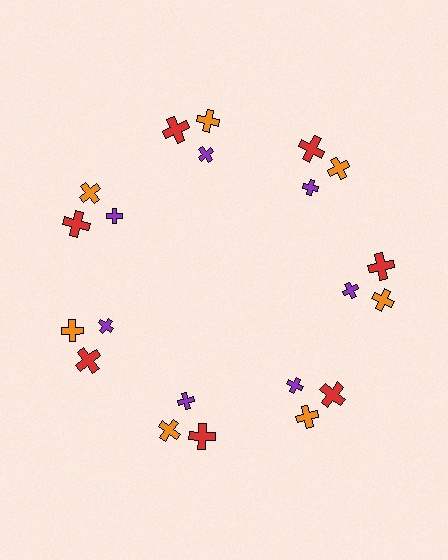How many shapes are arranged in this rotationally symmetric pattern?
There are 21 shapes, arranged in 7 groups of 3.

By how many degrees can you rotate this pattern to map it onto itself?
The pattern maps onto itself every 51 degrees of rotation.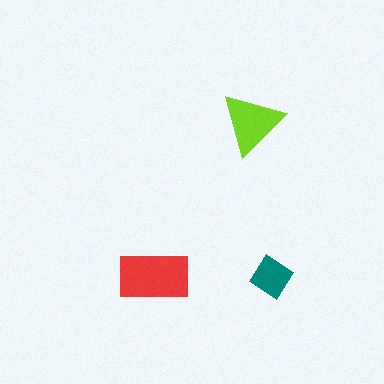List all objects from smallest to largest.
The teal diamond, the lime triangle, the red rectangle.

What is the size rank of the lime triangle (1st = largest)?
2nd.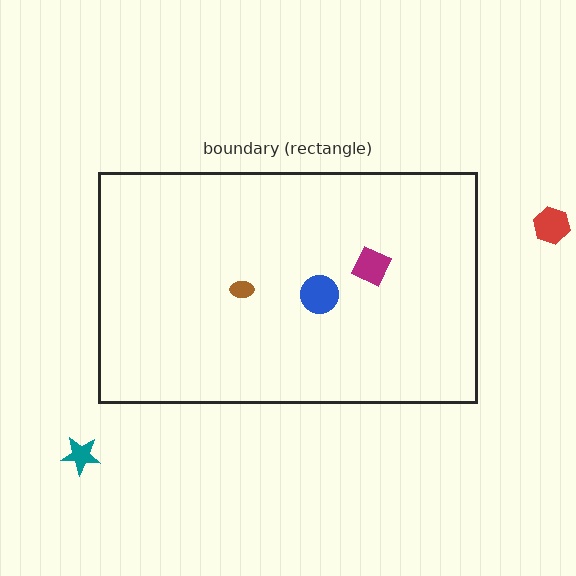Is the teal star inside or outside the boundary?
Outside.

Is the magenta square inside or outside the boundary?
Inside.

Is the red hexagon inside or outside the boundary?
Outside.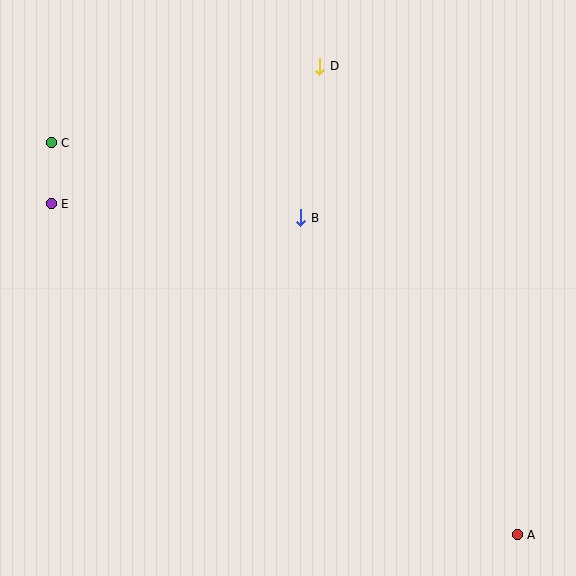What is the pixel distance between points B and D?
The distance between B and D is 152 pixels.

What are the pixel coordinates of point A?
Point A is at (517, 535).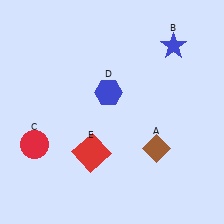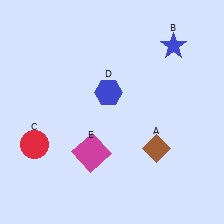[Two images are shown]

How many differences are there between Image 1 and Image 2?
There is 1 difference between the two images.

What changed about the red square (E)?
In Image 1, E is red. In Image 2, it changed to magenta.